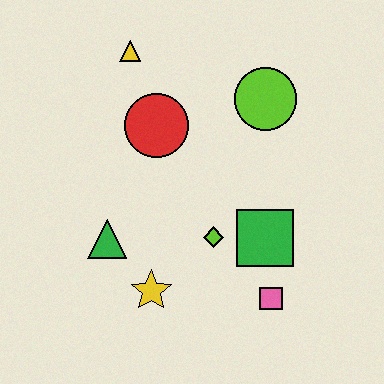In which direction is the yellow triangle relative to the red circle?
The yellow triangle is above the red circle.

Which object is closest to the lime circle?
The red circle is closest to the lime circle.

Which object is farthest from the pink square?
The yellow triangle is farthest from the pink square.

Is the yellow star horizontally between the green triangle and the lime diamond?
Yes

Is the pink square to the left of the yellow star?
No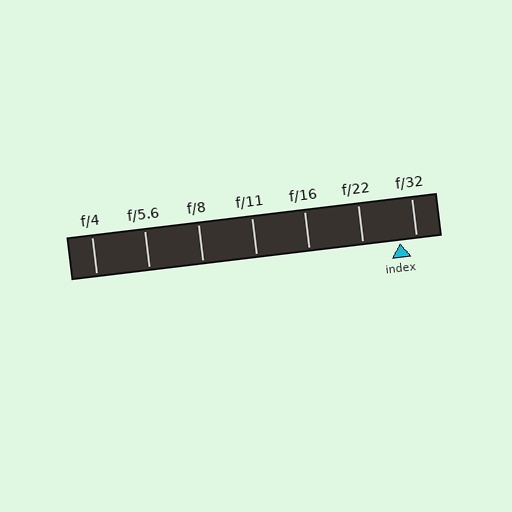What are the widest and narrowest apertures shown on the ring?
The widest aperture shown is f/4 and the narrowest is f/32.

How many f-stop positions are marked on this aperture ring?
There are 7 f-stop positions marked.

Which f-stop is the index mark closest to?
The index mark is closest to f/32.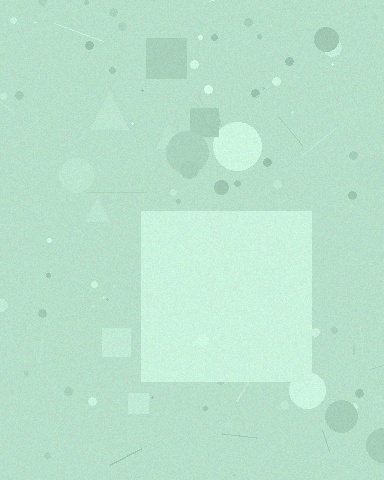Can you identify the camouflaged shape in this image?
The camouflaged shape is a square.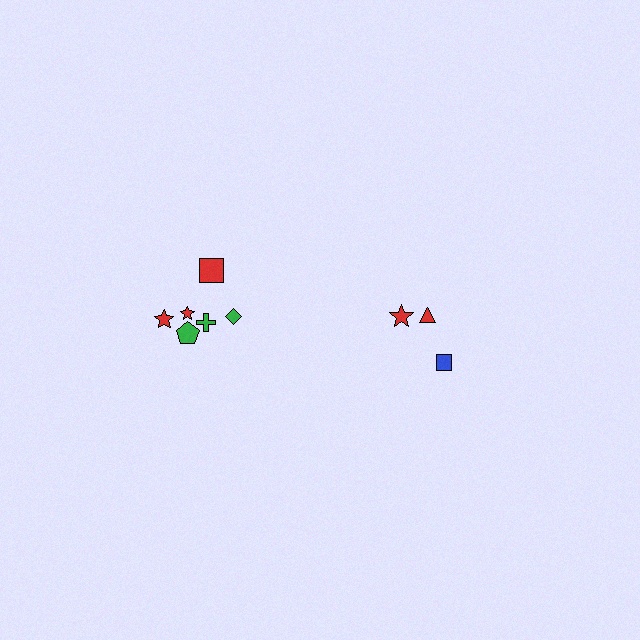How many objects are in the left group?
There are 6 objects.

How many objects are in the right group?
There are 3 objects.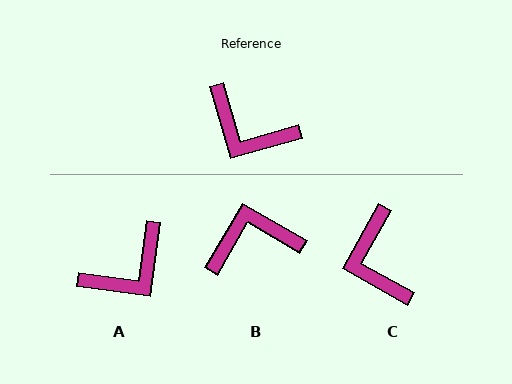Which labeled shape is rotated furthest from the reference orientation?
B, about 136 degrees away.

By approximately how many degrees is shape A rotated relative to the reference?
Approximately 67 degrees counter-clockwise.